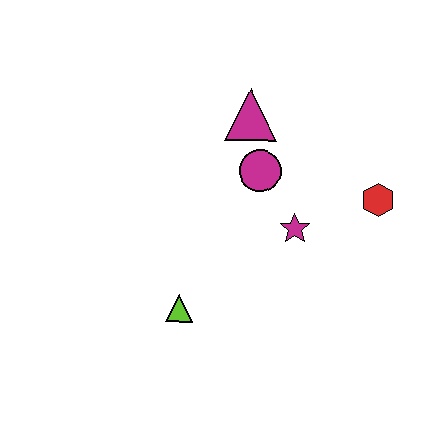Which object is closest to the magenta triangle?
The magenta circle is closest to the magenta triangle.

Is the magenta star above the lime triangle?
Yes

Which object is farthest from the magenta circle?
The lime triangle is farthest from the magenta circle.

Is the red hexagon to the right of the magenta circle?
Yes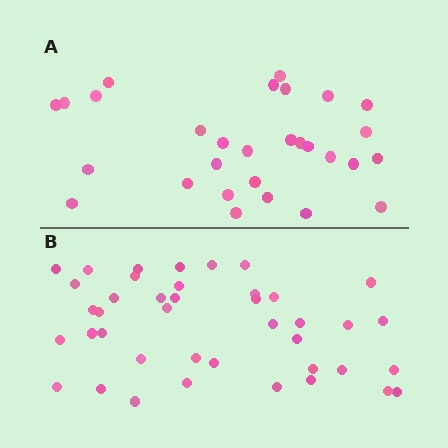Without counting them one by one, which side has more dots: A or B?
Region B (the bottom region) has more dots.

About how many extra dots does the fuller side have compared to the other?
Region B has roughly 12 or so more dots than region A.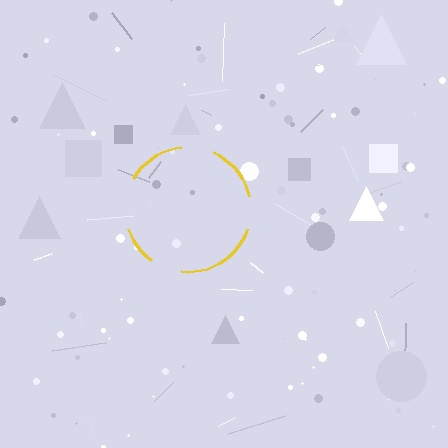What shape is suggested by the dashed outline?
The dashed outline suggests a circle.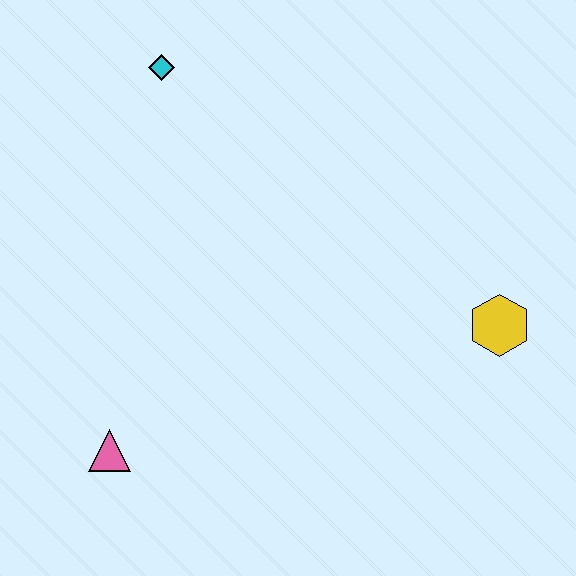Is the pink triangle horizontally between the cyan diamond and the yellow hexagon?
No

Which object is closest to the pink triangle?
The cyan diamond is closest to the pink triangle.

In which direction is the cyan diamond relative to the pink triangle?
The cyan diamond is above the pink triangle.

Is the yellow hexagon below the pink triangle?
No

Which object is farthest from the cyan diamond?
The yellow hexagon is farthest from the cyan diamond.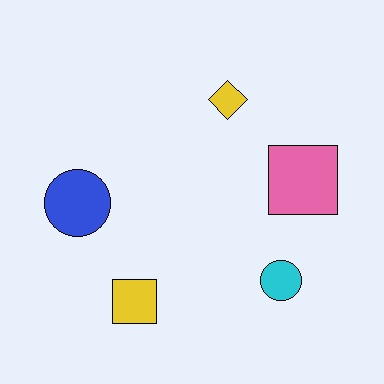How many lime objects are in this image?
There are no lime objects.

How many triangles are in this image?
There are no triangles.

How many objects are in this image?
There are 5 objects.